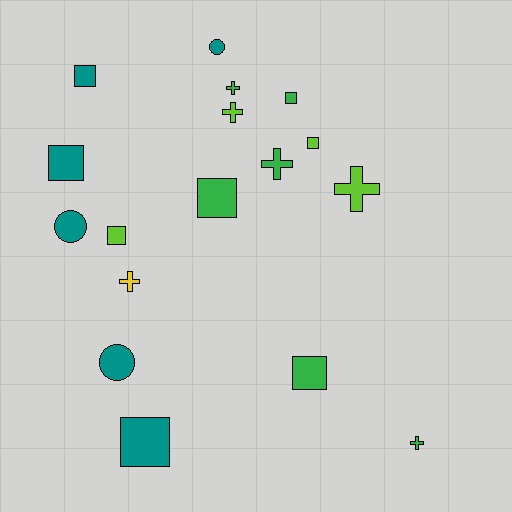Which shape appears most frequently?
Square, with 8 objects.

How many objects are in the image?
There are 17 objects.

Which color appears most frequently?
Teal, with 6 objects.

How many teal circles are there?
There are 3 teal circles.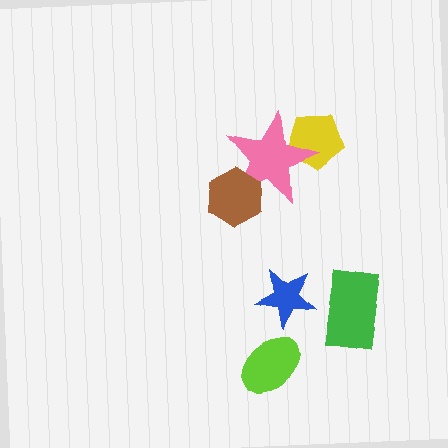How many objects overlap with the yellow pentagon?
1 object overlaps with the yellow pentagon.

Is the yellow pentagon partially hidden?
Yes, it is partially covered by another shape.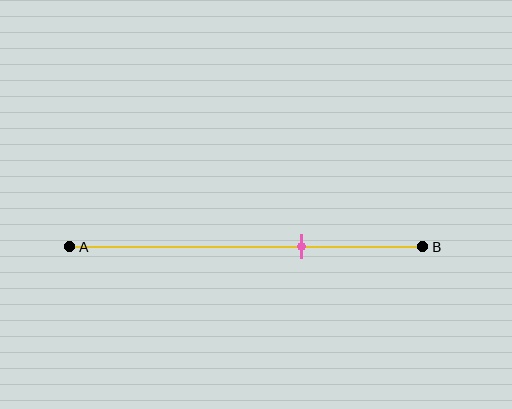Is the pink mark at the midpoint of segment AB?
No, the mark is at about 65% from A, not at the 50% midpoint.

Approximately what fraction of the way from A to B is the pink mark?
The pink mark is approximately 65% of the way from A to B.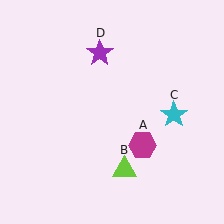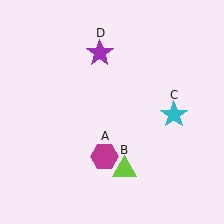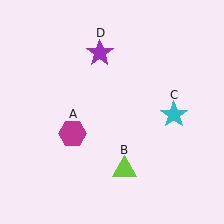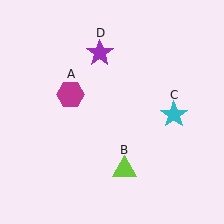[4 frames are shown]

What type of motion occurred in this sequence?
The magenta hexagon (object A) rotated clockwise around the center of the scene.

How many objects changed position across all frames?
1 object changed position: magenta hexagon (object A).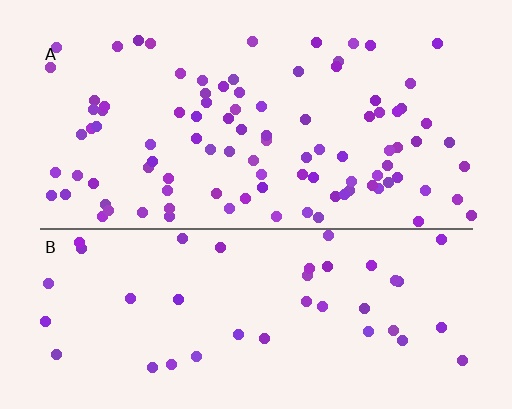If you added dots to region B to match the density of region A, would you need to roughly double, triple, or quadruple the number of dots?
Approximately double.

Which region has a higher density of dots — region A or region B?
A (the top).